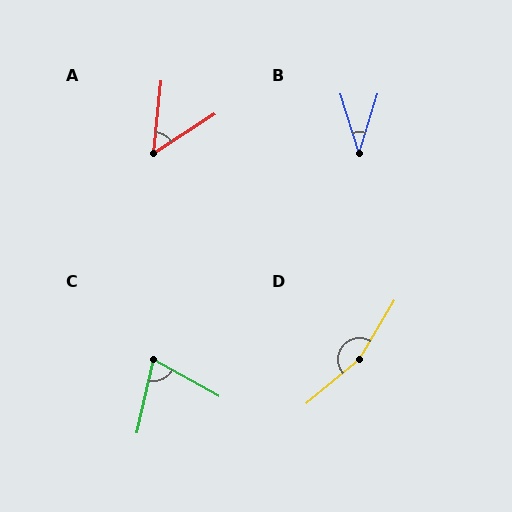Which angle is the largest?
D, at approximately 161 degrees.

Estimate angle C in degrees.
Approximately 74 degrees.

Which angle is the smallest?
B, at approximately 35 degrees.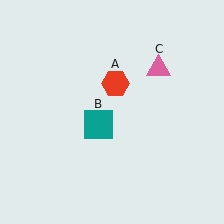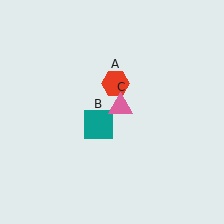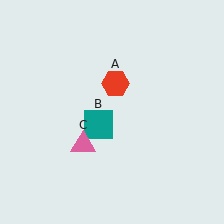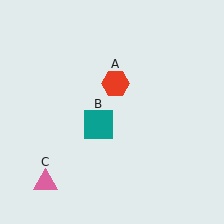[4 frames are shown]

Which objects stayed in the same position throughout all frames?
Red hexagon (object A) and teal square (object B) remained stationary.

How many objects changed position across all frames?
1 object changed position: pink triangle (object C).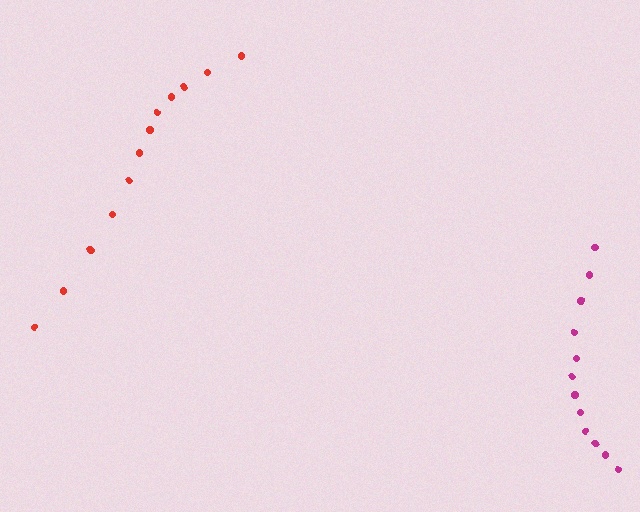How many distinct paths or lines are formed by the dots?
There are 2 distinct paths.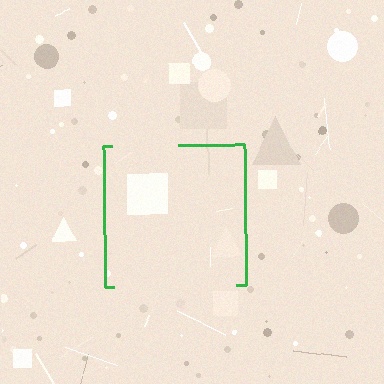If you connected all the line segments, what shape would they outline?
They would outline a square.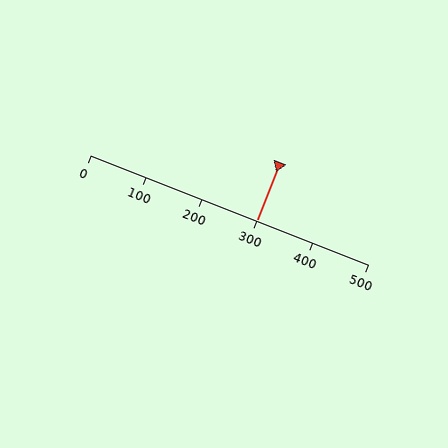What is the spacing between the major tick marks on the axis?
The major ticks are spaced 100 apart.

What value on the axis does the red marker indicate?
The marker indicates approximately 300.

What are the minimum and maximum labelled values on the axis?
The axis runs from 0 to 500.